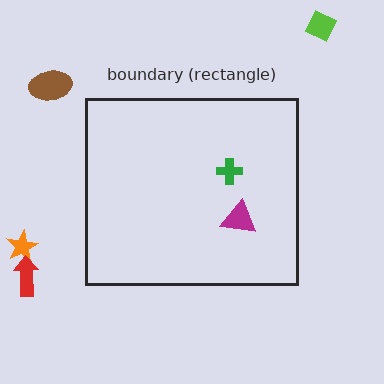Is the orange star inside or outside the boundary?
Outside.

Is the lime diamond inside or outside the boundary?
Outside.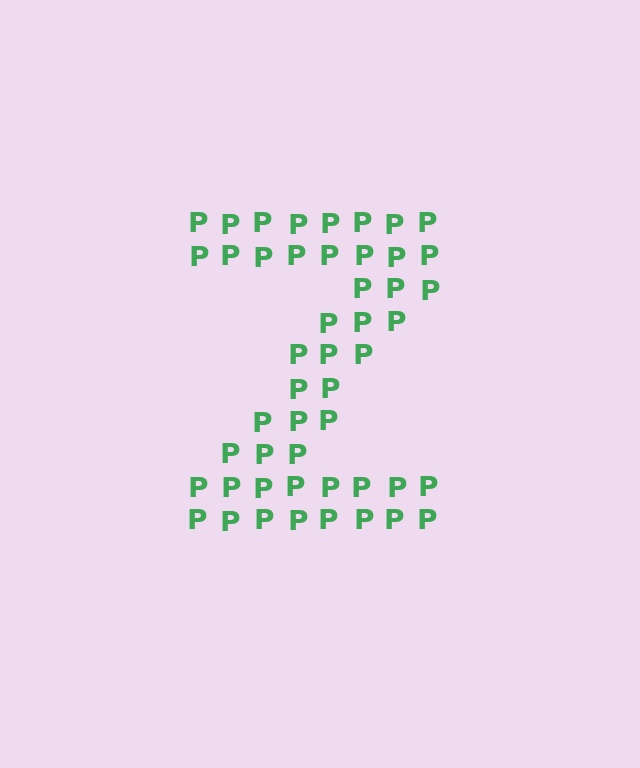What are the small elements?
The small elements are letter P's.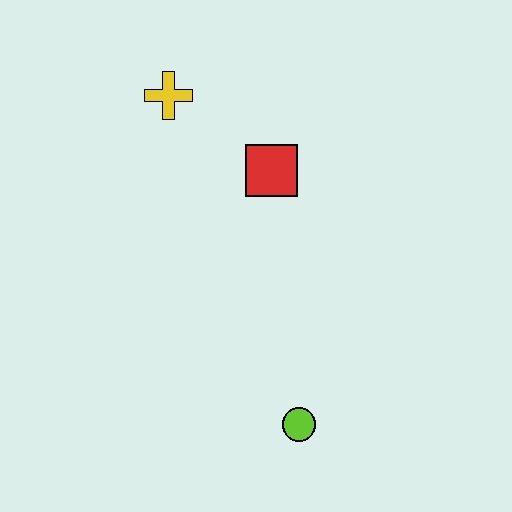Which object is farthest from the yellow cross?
The lime circle is farthest from the yellow cross.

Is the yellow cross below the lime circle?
No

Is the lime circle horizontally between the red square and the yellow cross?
No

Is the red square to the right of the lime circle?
No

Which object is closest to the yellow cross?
The red square is closest to the yellow cross.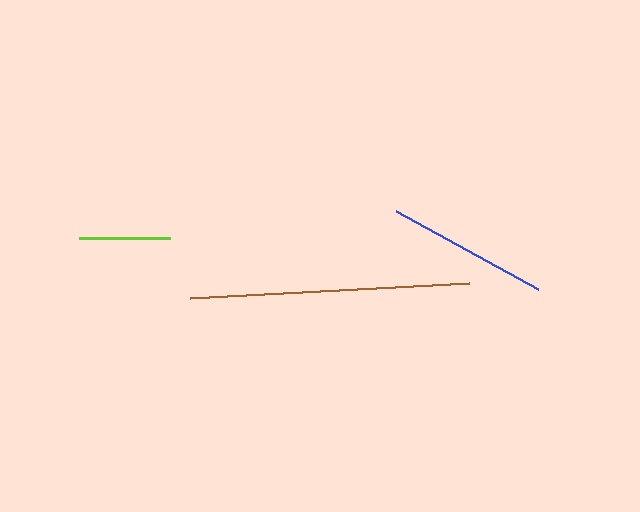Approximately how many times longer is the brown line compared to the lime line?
The brown line is approximately 3.1 times the length of the lime line.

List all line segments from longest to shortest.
From longest to shortest: brown, blue, lime.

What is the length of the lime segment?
The lime segment is approximately 91 pixels long.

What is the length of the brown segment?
The brown segment is approximately 279 pixels long.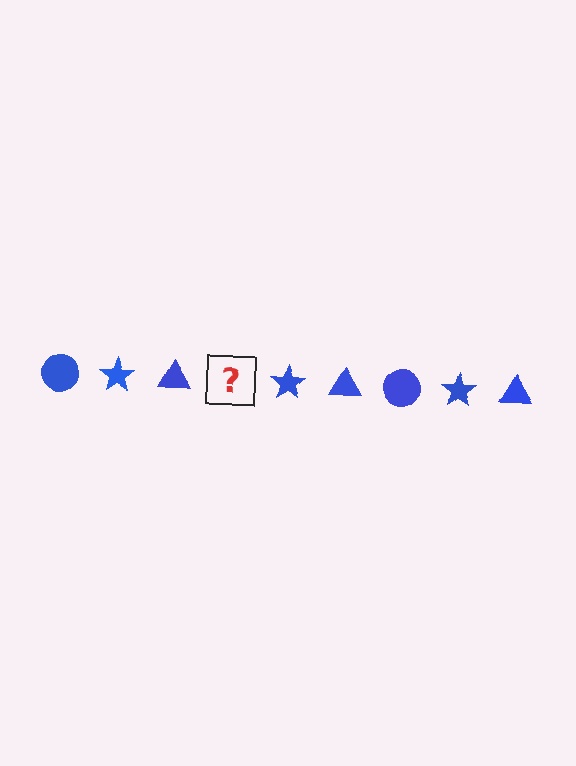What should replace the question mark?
The question mark should be replaced with a blue circle.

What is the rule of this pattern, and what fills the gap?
The rule is that the pattern cycles through circle, star, triangle shapes in blue. The gap should be filled with a blue circle.